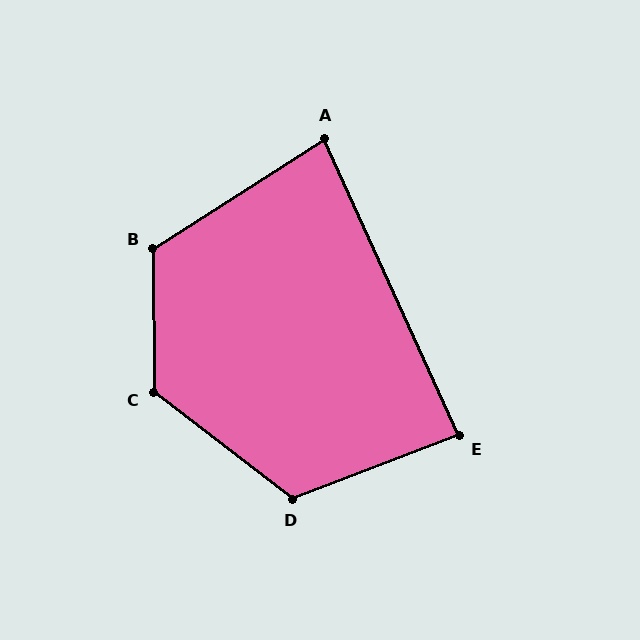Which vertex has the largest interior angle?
C, at approximately 128 degrees.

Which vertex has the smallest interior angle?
A, at approximately 82 degrees.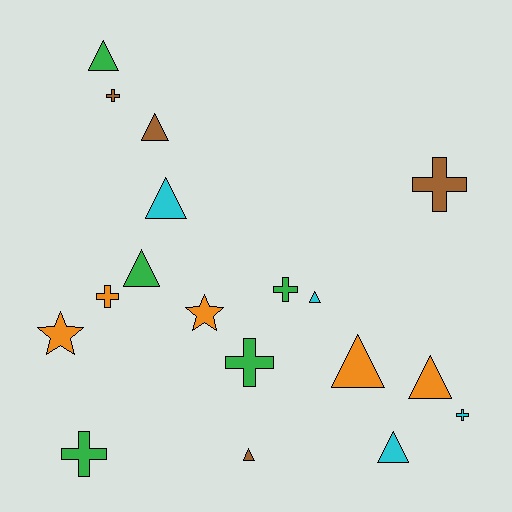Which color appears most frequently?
Orange, with 5 objects.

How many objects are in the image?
There are 18 objects.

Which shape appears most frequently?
Triangle, with 9 objects.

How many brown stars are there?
There are no brown stars.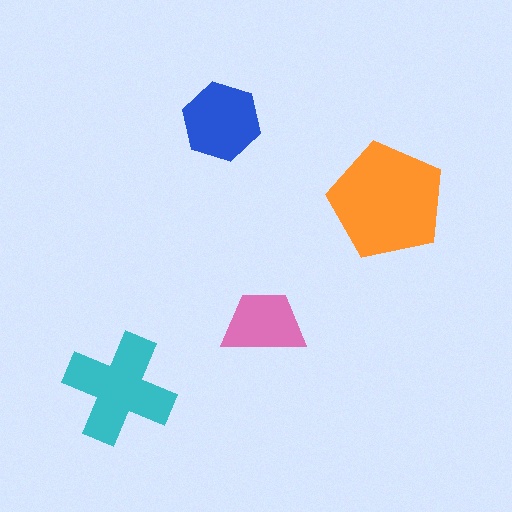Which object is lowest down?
The cyan cross is bottommost.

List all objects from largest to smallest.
The orange pentagon, the cyan cross, the blue hexagon, the pink trapezoid.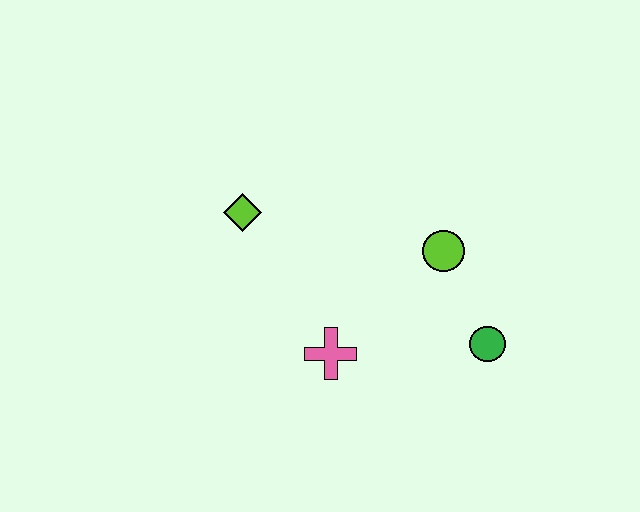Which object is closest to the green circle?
The lime circle is closest to the green circle.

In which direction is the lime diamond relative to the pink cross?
The lime diamond is above the pink cross.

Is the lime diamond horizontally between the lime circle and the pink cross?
No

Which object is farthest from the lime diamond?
The green circle is farthest from the lime diamond.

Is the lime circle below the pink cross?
No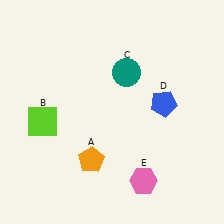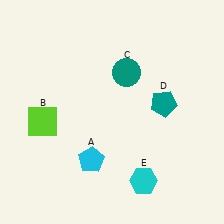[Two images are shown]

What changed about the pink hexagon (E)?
In Image 1, E is pink. In Image 2, it changed to cyan.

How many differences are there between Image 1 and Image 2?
There are 3 differences between the two images.